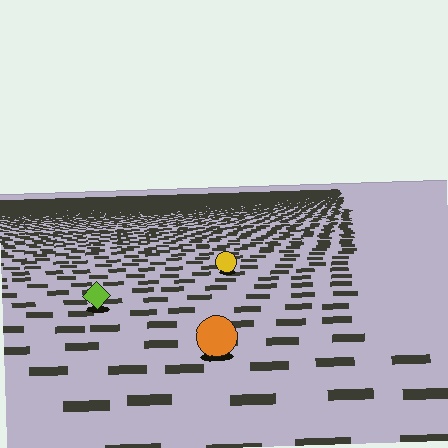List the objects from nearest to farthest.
From nearest to farthest: the orange circle, the lime diamond, the yellow circle.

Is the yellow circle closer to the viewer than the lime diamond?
No. The lime diamond is closer — you can tell from the texture gradient: the ground texture is coarser near it.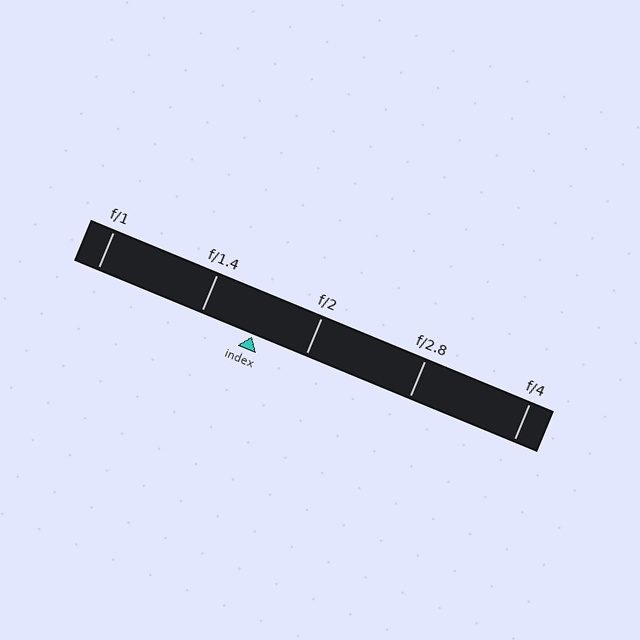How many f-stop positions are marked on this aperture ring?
There are 5 f-stop positions marked.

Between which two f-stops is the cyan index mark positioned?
The index mark is between f/1.4 and f/2.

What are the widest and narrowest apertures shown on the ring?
The widest aperture shown is f/1 and the narrowest is f/4.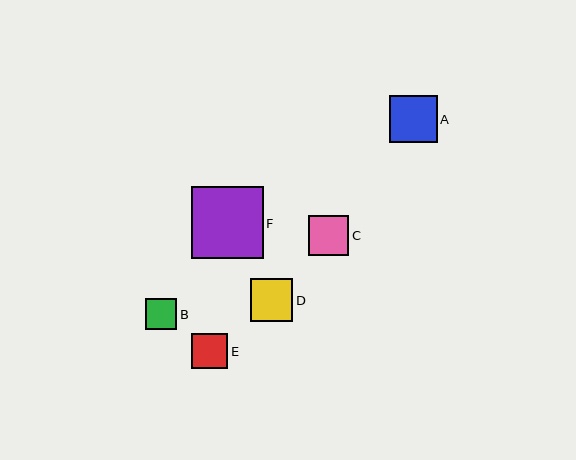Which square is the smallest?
Square B is the smallest with a size of approximately 31 pixels.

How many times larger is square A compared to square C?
Square A is approximately 1.2 times the size of square C.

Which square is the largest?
Square F is the largest with a size of approximately 72 pixels.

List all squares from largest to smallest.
From largest to smallest: F, A, D, C, E, B.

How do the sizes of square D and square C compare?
Square D and square C are approximately the same size.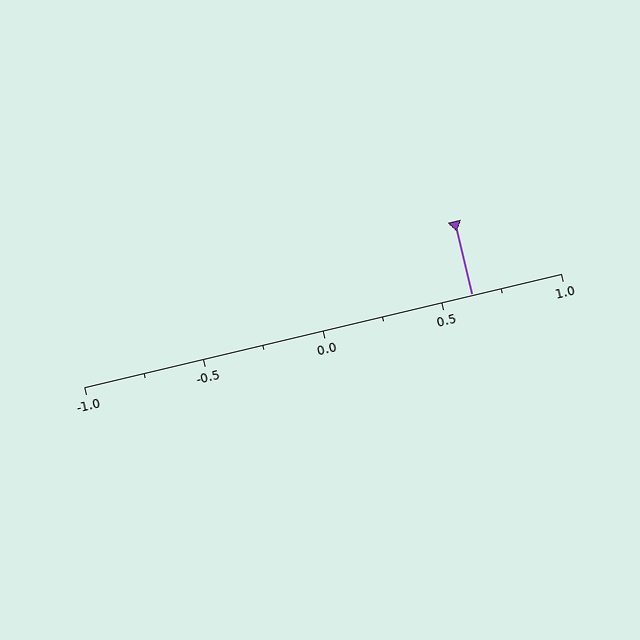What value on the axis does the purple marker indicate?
The marker indicates approximately 0.62.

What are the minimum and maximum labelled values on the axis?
The axis runs from -1.0 to 1.0.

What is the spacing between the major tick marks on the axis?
The major ticks are spaced 0.5 apart.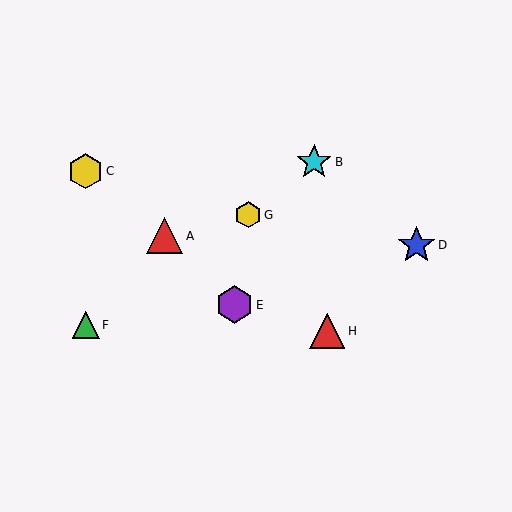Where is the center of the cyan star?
The center of the cyan star is at (314, 162).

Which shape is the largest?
The blue star (labeled D) is the largest.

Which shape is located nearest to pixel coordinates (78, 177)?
The yellow hexagon (labeled C) at (86, 171) is nearest to that location.